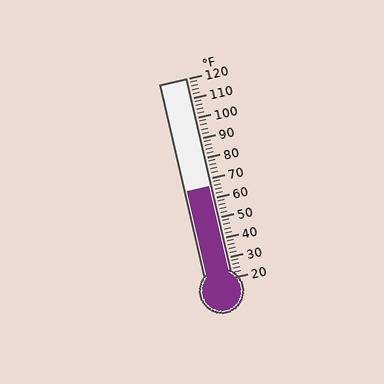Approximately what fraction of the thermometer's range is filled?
The thermometer is filled to approximately 45% of its range.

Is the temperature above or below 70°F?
The temperature is below 70°F.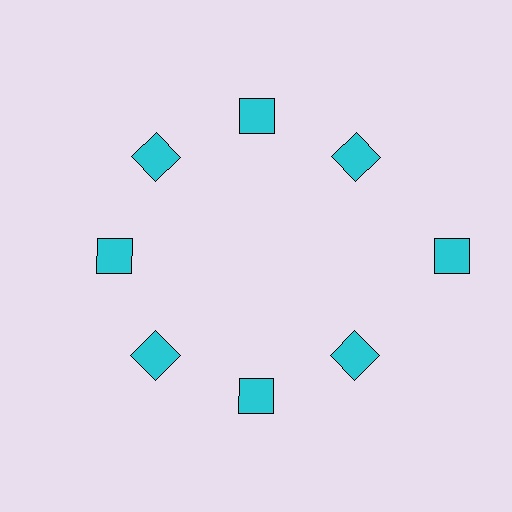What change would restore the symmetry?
The symmetry would be restored by moving it inward, back onto the ring so that all 8 squares sit at equal angles and equal distance from the center.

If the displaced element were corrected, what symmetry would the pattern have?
It would have 8-fold rotational symmetry — the pattern would map onto itself every 45 degrees.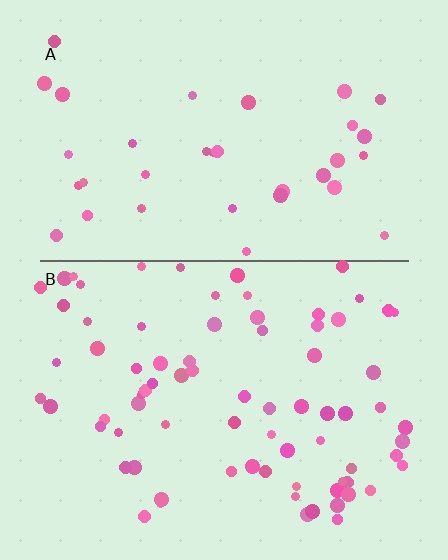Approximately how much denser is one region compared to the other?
Approximately 2.2× — region B over region A.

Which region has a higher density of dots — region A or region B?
B (the bottom).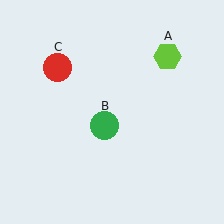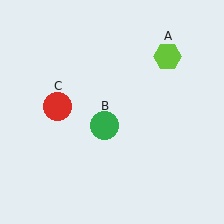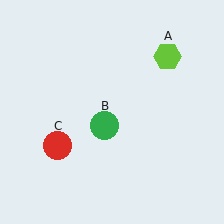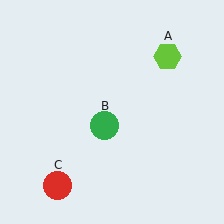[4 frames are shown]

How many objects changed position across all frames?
1 object changed position: red circle (object C).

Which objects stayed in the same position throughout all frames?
Lime hexagon (object A) and green circle (object B) remained stationary.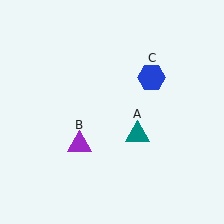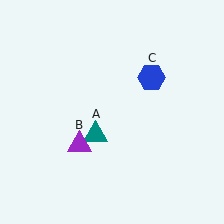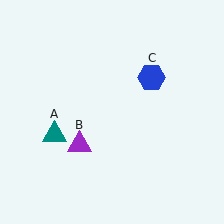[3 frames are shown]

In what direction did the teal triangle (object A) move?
The teal triangle (object A) moved left.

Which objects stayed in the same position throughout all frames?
Purple triangle (object B) and blue hexagon (object C) remained stationary.